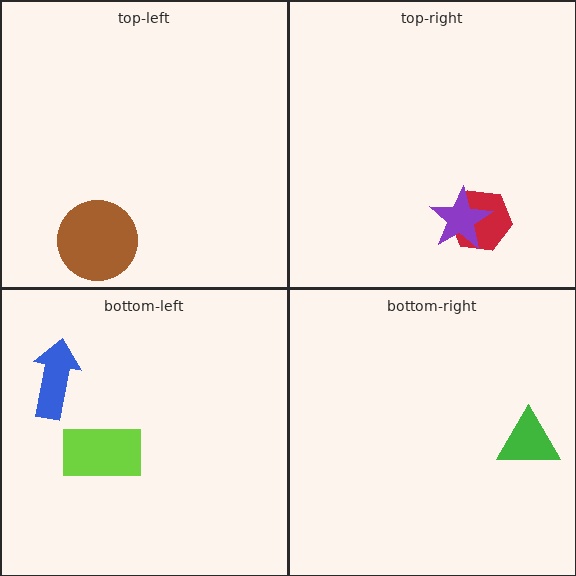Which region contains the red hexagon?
The top-right region.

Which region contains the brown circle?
The top-left region.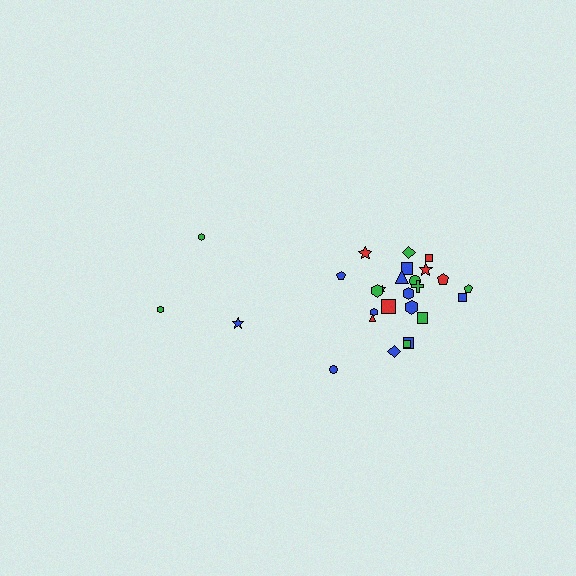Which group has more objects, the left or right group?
The right group.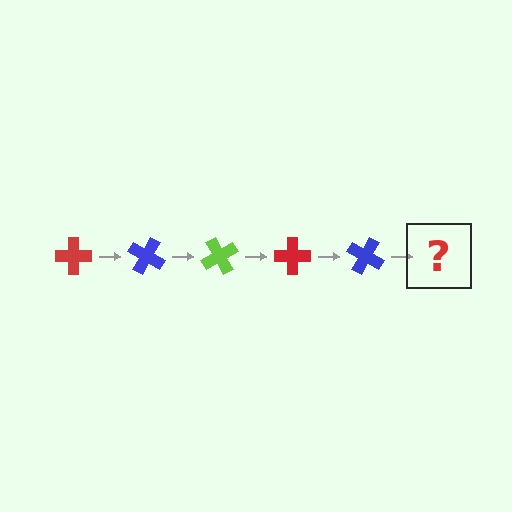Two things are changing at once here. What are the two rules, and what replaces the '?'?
The two rules are that it rotates 30 degrees each step and the color cycles through red, blue, and lime. The '?' should be a lime cross, rotated 150 degrees from the start.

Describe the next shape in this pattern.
It should be a lime cross, rotated 150 degrees from the start.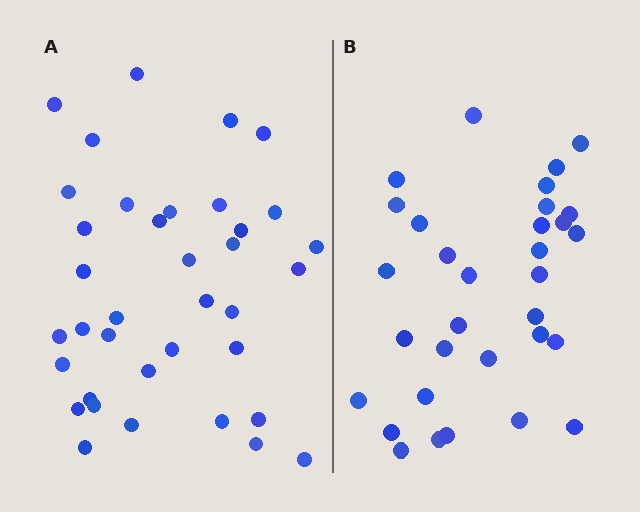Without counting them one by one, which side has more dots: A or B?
Region A (the left region) has more dots.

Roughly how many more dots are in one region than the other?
Region A has about 5 more dots than region B.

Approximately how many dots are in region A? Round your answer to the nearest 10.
About 40 dots. (The exact count is 37, which rounds to 40.)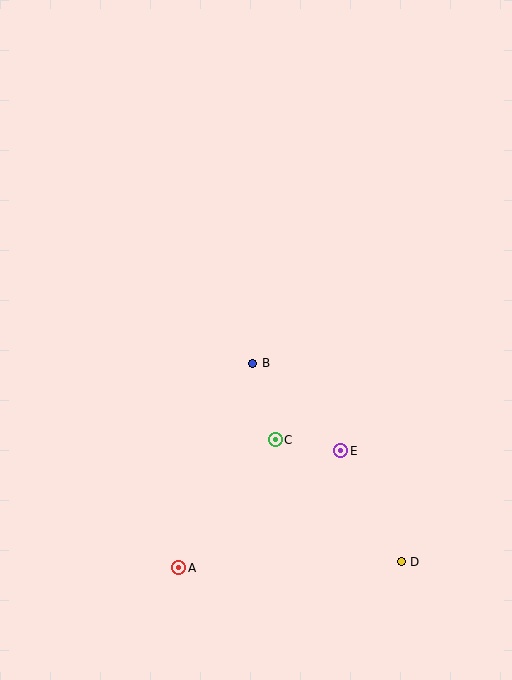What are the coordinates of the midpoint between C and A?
The midpoint between C and A is at (227, 504).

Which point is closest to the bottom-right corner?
Point D is closest to the bottom-right corner.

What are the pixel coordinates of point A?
Point A is at (179, 568).